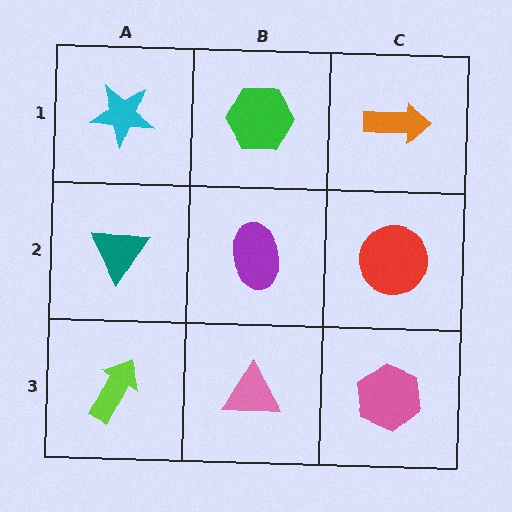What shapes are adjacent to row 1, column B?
A purple ellipse (row 2, column B), a cyan star (row 1, column A), an orange arrow (row 1, column C).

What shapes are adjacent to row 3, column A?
A teal triangle (row 2, column A), a pink triangle (row 3, column B).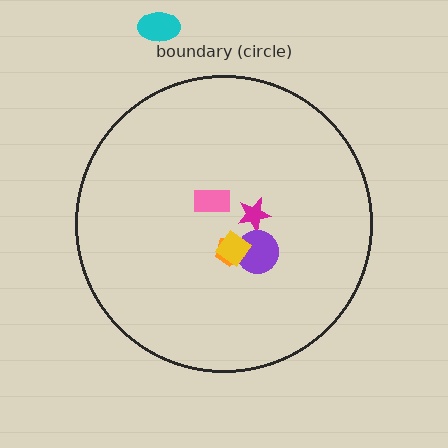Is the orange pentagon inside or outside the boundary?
Inside.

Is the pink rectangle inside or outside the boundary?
Inside.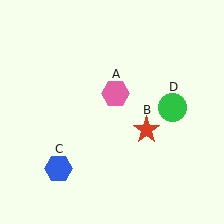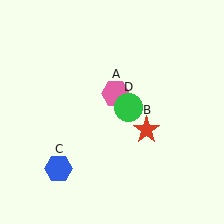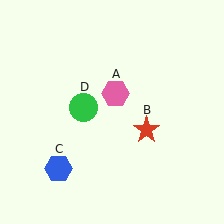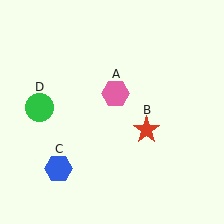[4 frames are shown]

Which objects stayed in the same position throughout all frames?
Pink hexagon (object A) and red star (object B) and blue hexagon (object C) remained stationary.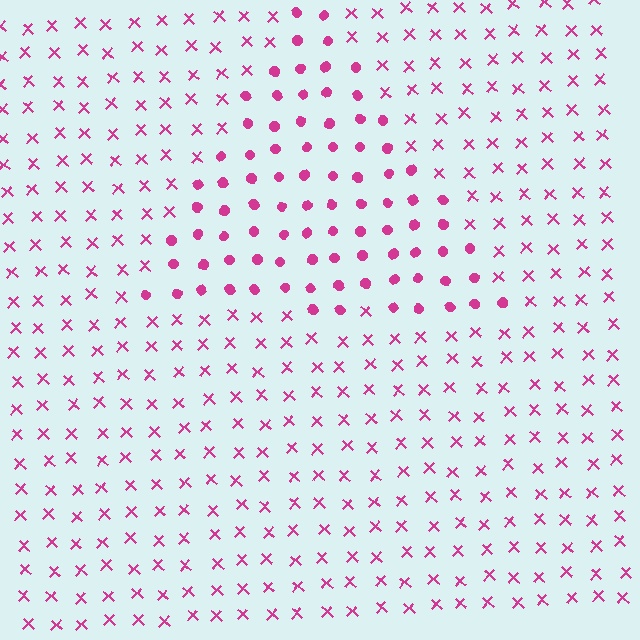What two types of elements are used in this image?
The image uses circles inside the triangle region and X marks outside it.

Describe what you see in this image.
The image is filled with small magenta elements arranged in a uniform grid. A triangle-shaped region contains circles, while the surrounding area contains X marks. The boundary is defined purely by the change in element shape.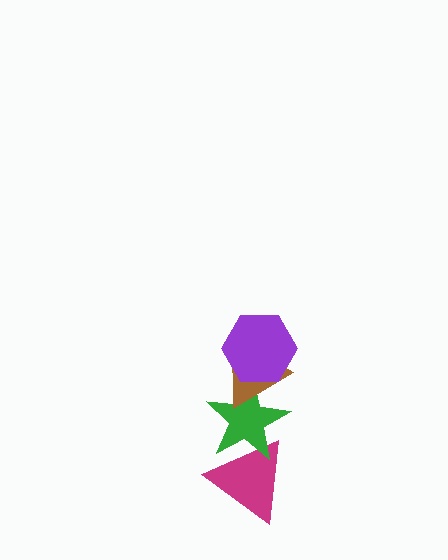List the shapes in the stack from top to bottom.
From top to bottom: the purple hexagon, the brown triangle, the green star, the magenta triangle.